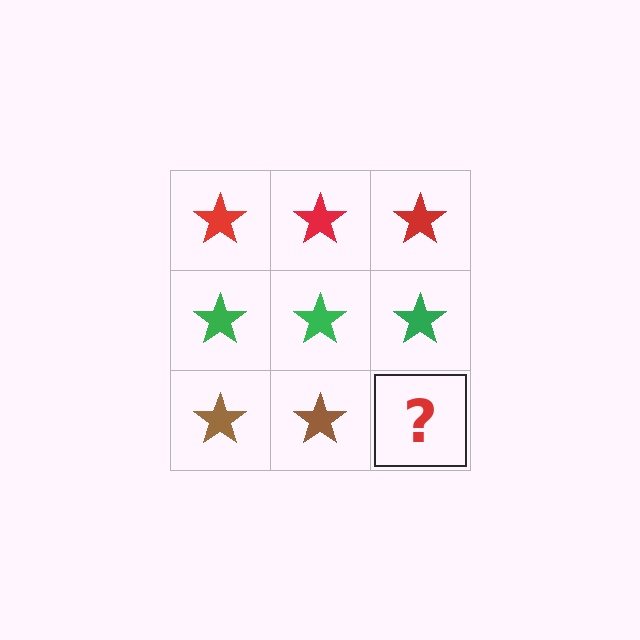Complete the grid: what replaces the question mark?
The question mark should be replaced with a brown star.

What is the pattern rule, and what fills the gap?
The rule is that each row has a consistent color. The gap should be filled with a brown star.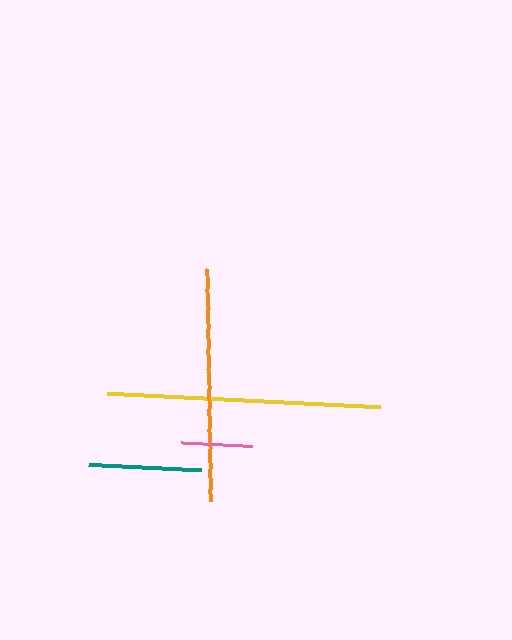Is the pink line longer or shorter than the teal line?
The teal line is longer than the pink line.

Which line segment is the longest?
The yellow line is the longest at approximately 273 pixels.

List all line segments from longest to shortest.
From longest to shortest: yellow, orange, teal, pink.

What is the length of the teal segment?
The teal segment is approximately 113 pixels long.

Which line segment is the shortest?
The pink line is the shortest at approximately 71 pixels.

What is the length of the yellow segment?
The yellow segment is approximately 273 pixels long.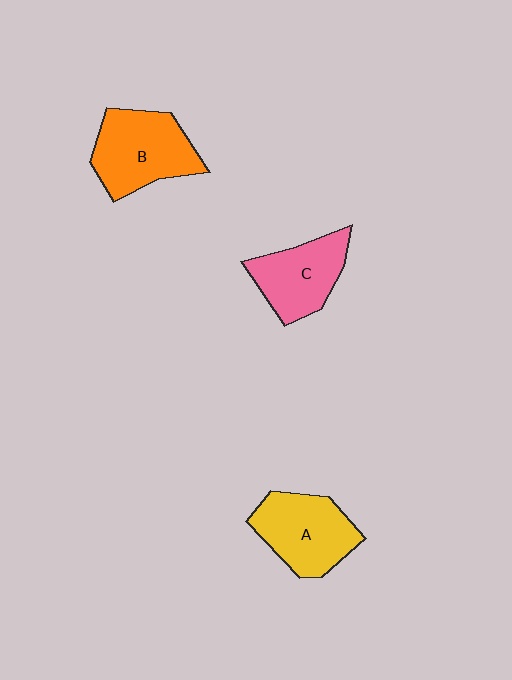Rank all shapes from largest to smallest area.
From largest to smallest: B (orange), A (yellow), C (pink).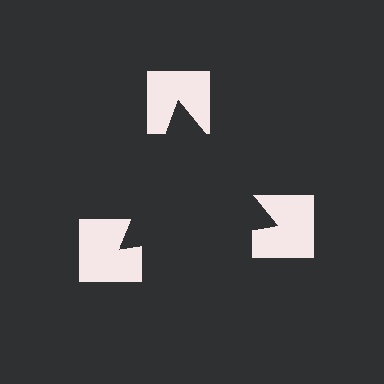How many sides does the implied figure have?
3 sides.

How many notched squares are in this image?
There are 3 — one at each vertex of the illusory triangle.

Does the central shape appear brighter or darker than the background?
It typically appears slightly darker than the background, even though no actual brightness change is drawn.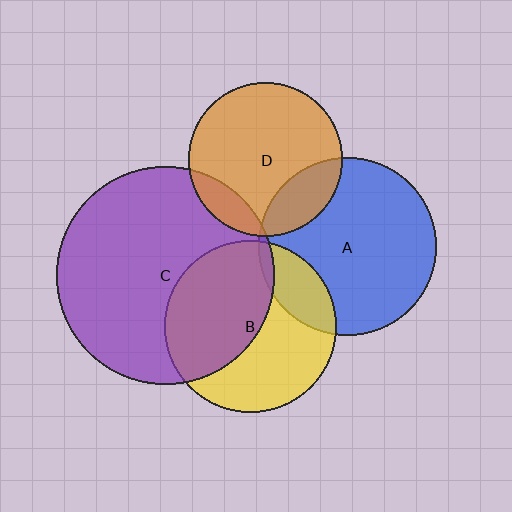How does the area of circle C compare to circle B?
Approximately 1.6 times.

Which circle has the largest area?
Circle C (purple).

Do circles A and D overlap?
Yes.